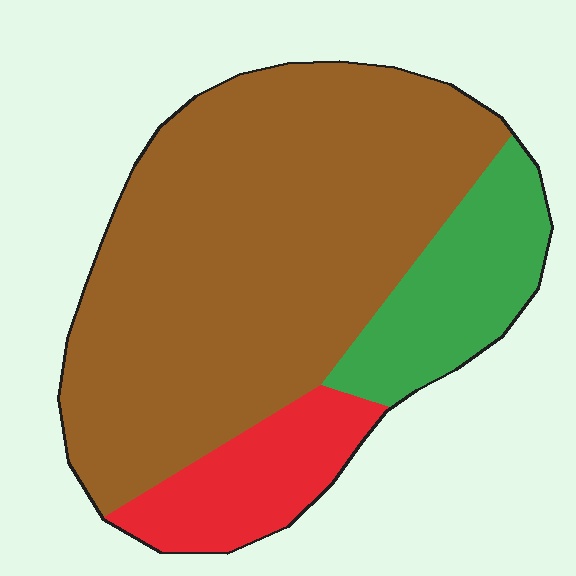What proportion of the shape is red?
Red takes up about one eighth (1/8) of the shape.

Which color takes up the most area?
Brown, at roughly 70%.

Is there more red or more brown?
Brown.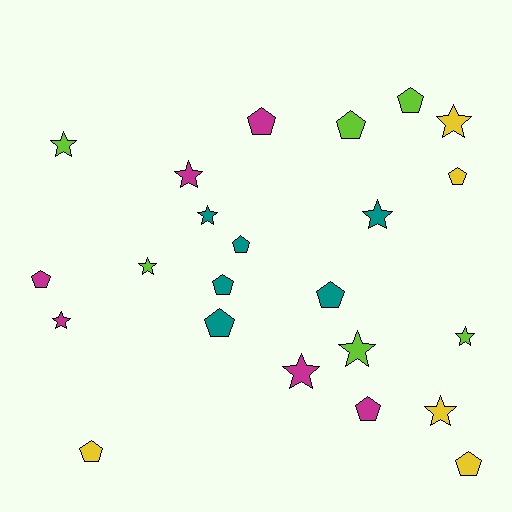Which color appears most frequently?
Lime, with 6 objects.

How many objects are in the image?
There are 23 objects.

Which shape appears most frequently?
Pentagon, with 12 objects.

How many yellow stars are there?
There are 2 yellow stars.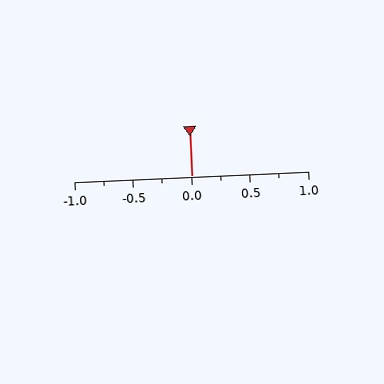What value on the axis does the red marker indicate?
The marker indicates approximately 0.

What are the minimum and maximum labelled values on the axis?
The axis runs from -1.0 to 1.0.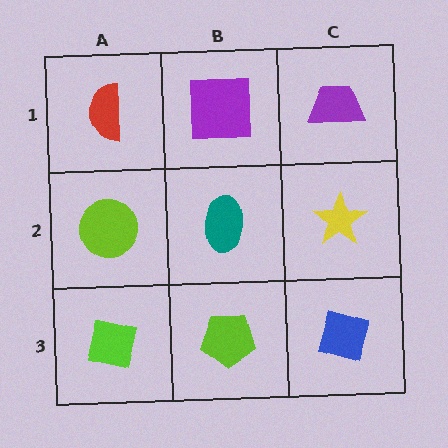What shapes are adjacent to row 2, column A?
A red semicircle (row 1, column A), a lime square (row 3, column A), a teal ellipse (row 2, column B).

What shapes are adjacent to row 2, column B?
A purple square (row 1, column B), a lime pentagon (row 3, column B), a lime circle (row 2, column A), a yellow star (row 2, column C).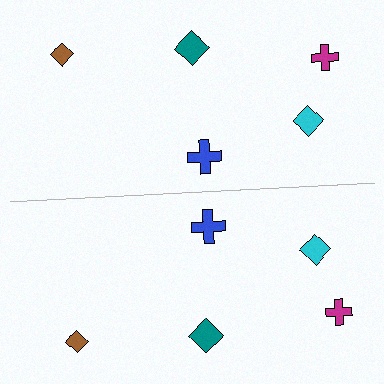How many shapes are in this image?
There are 10 shapes in this image.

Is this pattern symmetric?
Yes, this pattern has bilateral (reflection) symmetry.